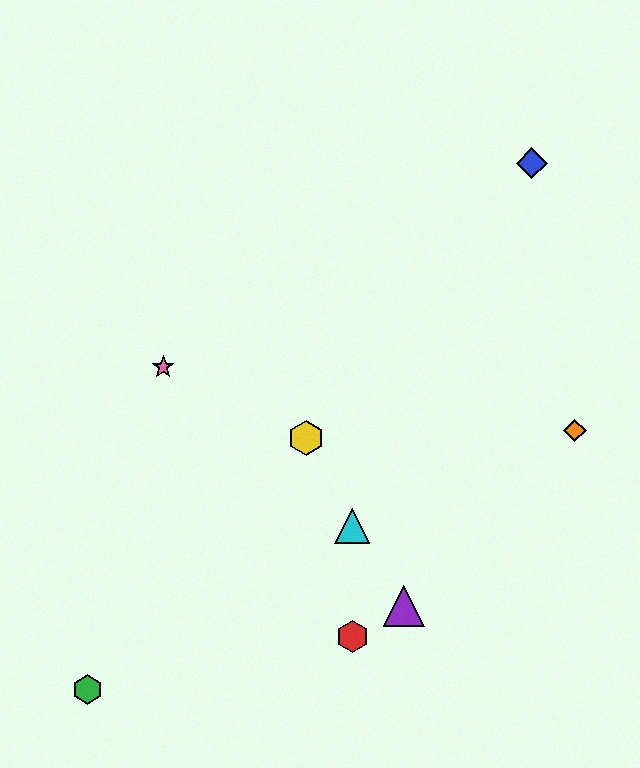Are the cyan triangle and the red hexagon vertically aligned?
Yes, both are at x≈352.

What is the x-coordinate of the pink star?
The pink star is at x≈163.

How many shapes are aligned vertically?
2 shapes (the red hexagon, the cyan triangle) are aligned vertically.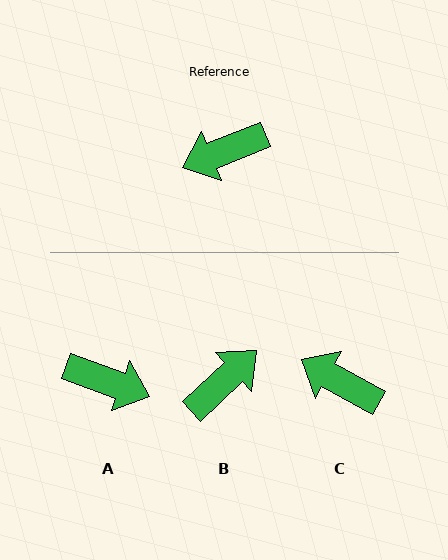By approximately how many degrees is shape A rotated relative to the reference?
Approximately 138 degrees counter-clockwise.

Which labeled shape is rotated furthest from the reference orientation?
B, about 159 degrees away.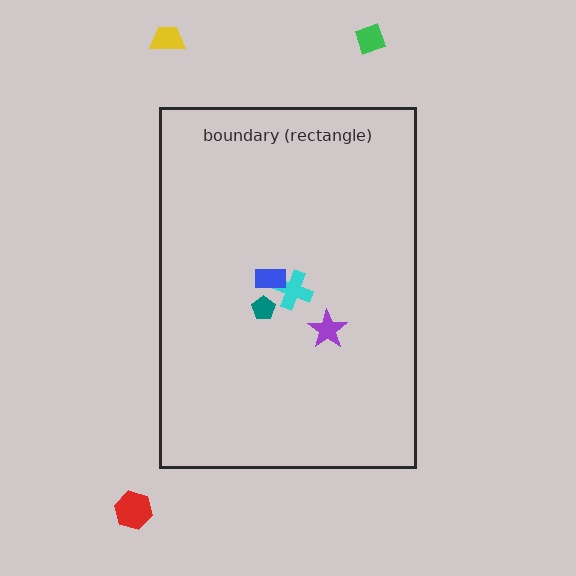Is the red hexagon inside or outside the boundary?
Outside.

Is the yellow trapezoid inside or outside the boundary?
Outside.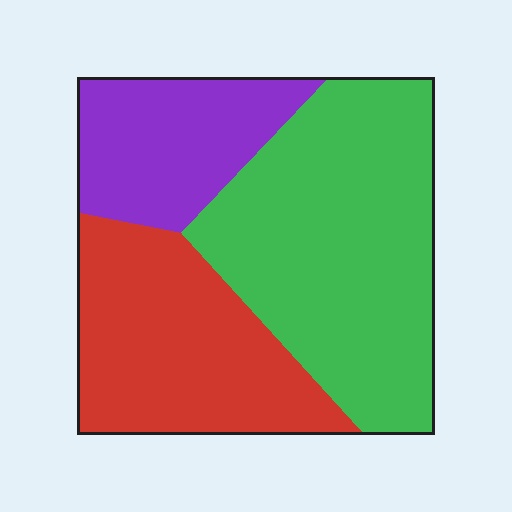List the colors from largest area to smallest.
From largest to smallest: green, red, purple.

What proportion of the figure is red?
Red covers 32% of the figure.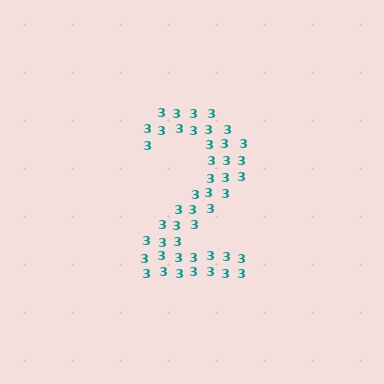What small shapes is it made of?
It is made of small digit 3's.